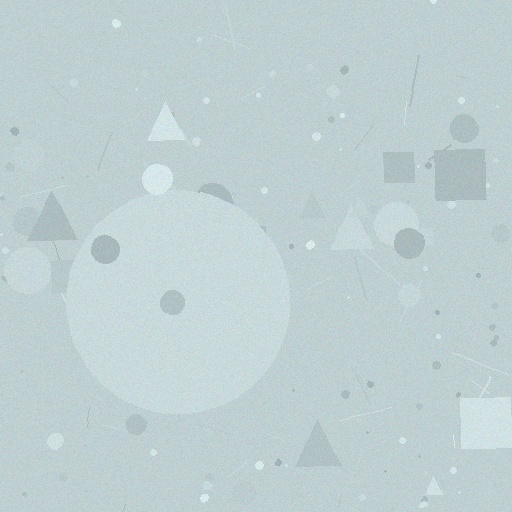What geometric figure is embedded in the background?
A circle is embedded in the background.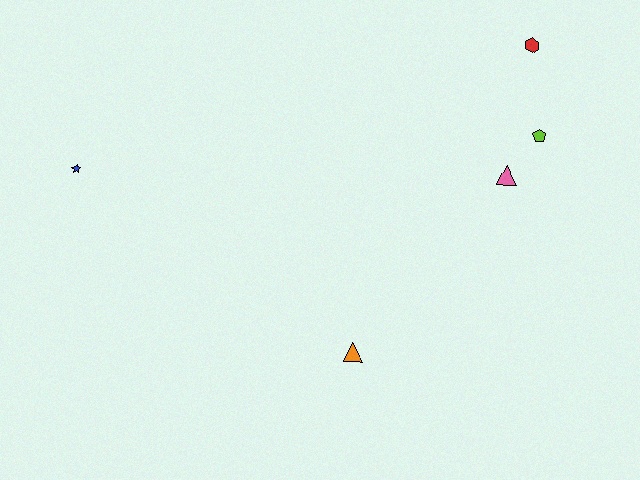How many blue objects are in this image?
There is 1 blue object.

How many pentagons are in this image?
There is 1 pentagon.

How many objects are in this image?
There are 5 objects.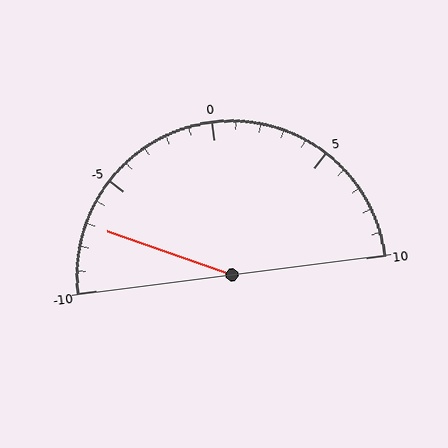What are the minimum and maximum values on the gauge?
The gauge ranges from -10 to 10.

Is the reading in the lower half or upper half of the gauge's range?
The reading is in the lower half of the range (-10 to 10).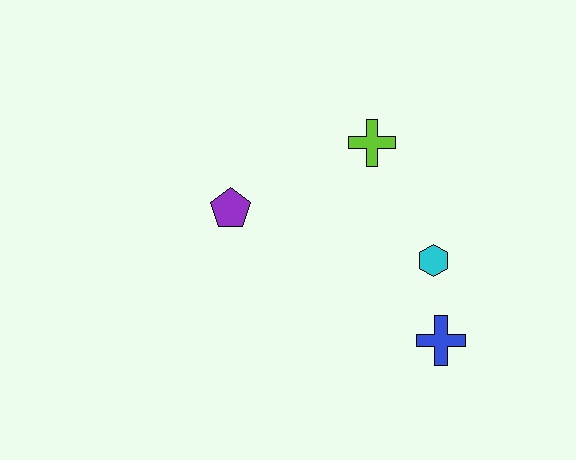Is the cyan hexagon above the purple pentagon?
No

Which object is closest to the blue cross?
The cyan hexagon is closest to the blue cross.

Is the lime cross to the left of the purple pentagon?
No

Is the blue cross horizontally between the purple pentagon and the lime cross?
No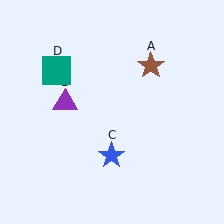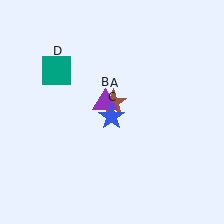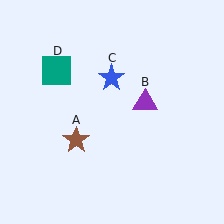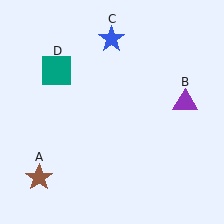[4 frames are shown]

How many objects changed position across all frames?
3 objects changed position: brown star (object A), purple triangle (object B), blue star (object C).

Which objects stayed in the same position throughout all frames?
Teal square (object D) remained stationary.